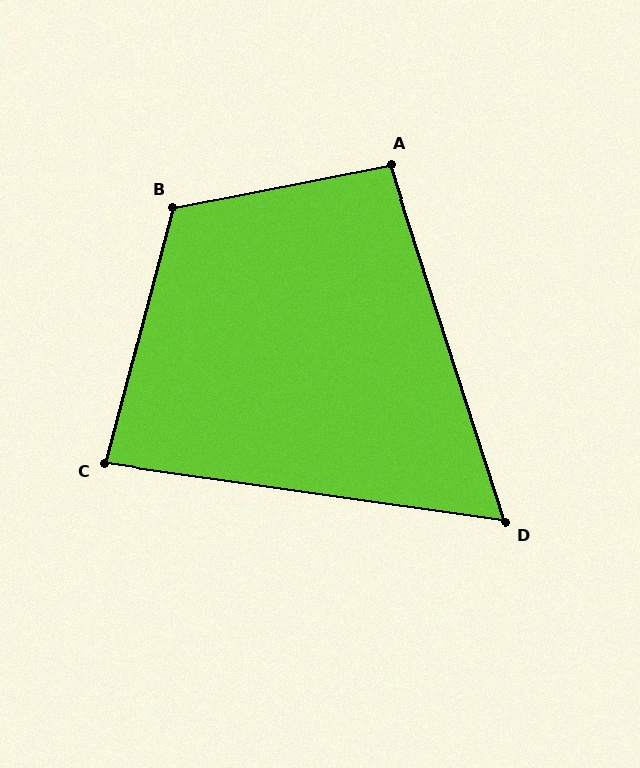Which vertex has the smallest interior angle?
D, at approximately 64 degrees.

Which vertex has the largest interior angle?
B, at approximately 116 degrees.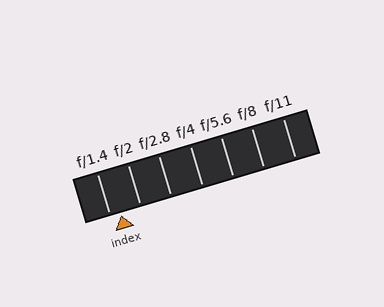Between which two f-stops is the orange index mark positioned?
The index mark is between f/1.4 and f/2.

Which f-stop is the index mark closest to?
The index mark is closest to f/1.4.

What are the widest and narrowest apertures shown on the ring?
The widest aperture shown is f/1.4 and the narrowest is f/11.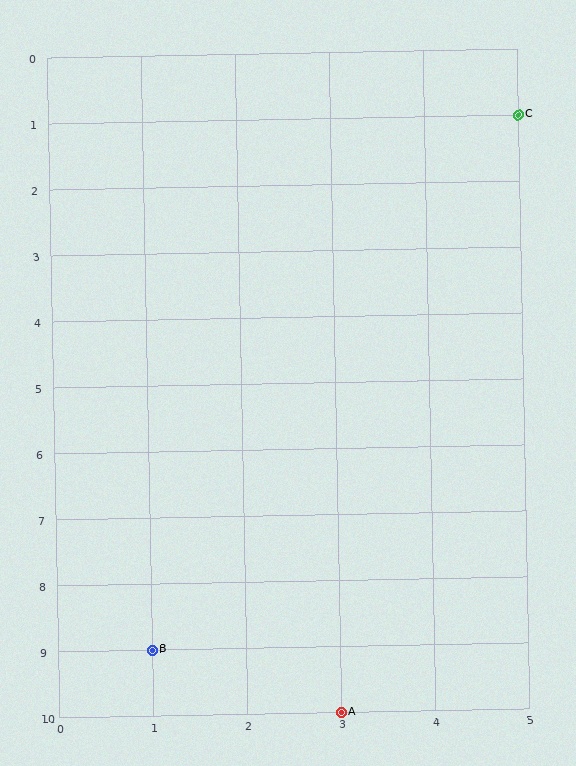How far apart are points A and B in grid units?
Points A and B are 2 columns and 1 row apart (about 2.2 grid units diagonally).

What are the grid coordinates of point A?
Point A is at grid coordinates (3, 10).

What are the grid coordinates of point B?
Point B is at grid coordinates (1, 9).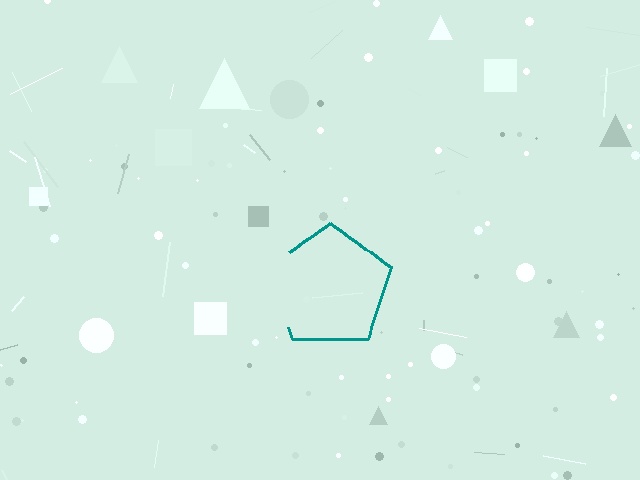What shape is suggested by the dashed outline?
The dashed outline suggests a pentagon.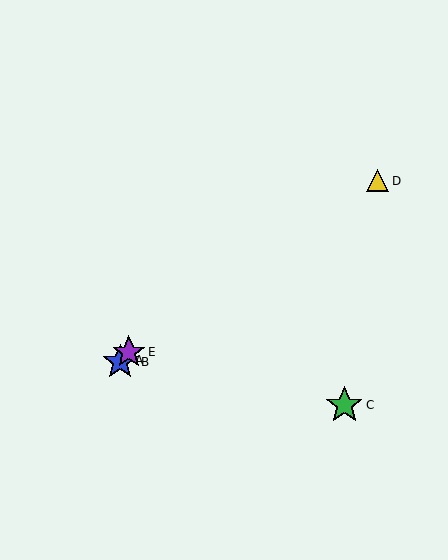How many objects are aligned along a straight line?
3 objects (A, B, E) are aligned along a straight line.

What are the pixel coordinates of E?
Object E is at (129, 352).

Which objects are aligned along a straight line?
Objects A, B, E are aligned along a straight line.